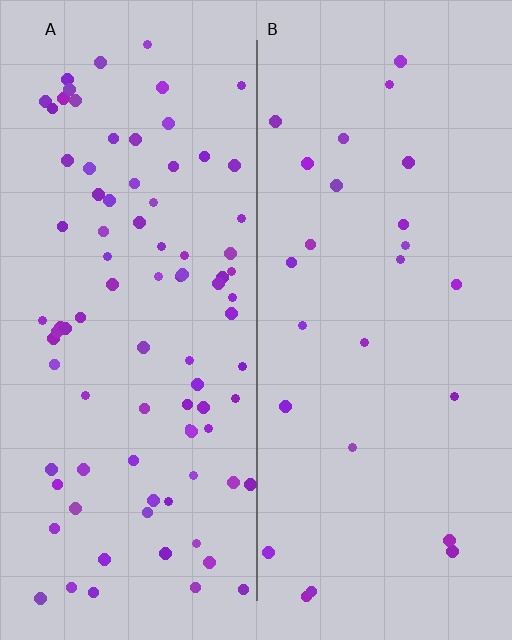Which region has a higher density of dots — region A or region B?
A (the left).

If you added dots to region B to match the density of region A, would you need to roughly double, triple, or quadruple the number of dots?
Approximately triple.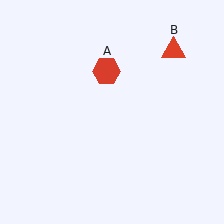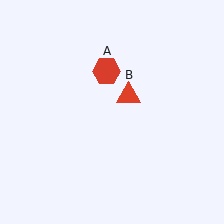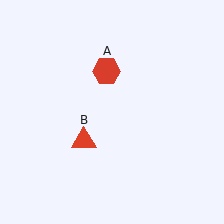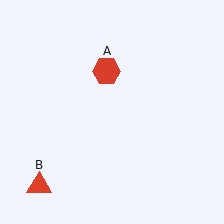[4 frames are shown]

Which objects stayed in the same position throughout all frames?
Red hexagon (object A) remained stationary.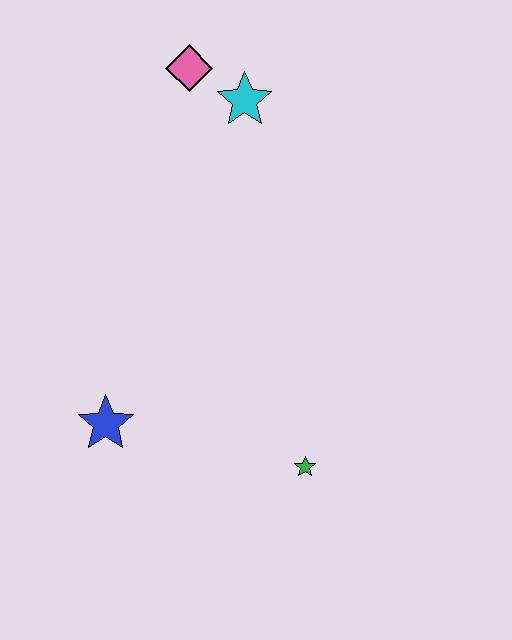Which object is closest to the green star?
The blue star is closest to the green star.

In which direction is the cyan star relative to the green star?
The cyan star is above the green star.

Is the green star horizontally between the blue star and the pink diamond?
No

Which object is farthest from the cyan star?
The green star is farthest from the cyan star.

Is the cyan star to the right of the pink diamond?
Yes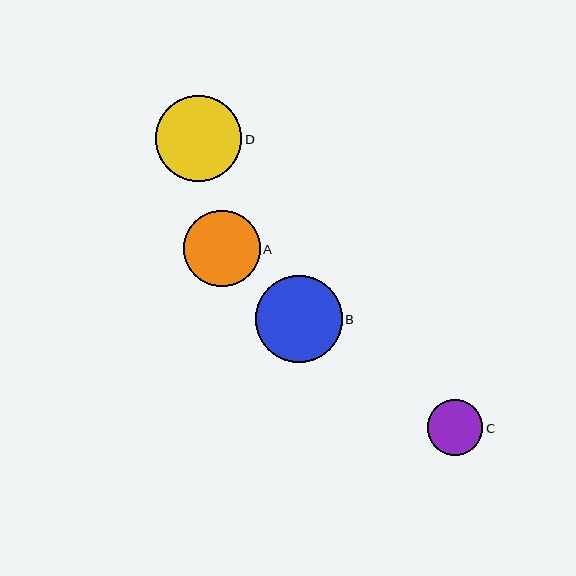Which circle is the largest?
Circle B is the largest with a size of approximately 87 pixels.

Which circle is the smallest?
Circle C is the smallest with a size of approximately 55 pixels.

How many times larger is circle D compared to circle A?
Circle D is approximately 1.1 times the size of circle A.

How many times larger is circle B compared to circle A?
Circle B is approximately 1.1 times the size of circle A.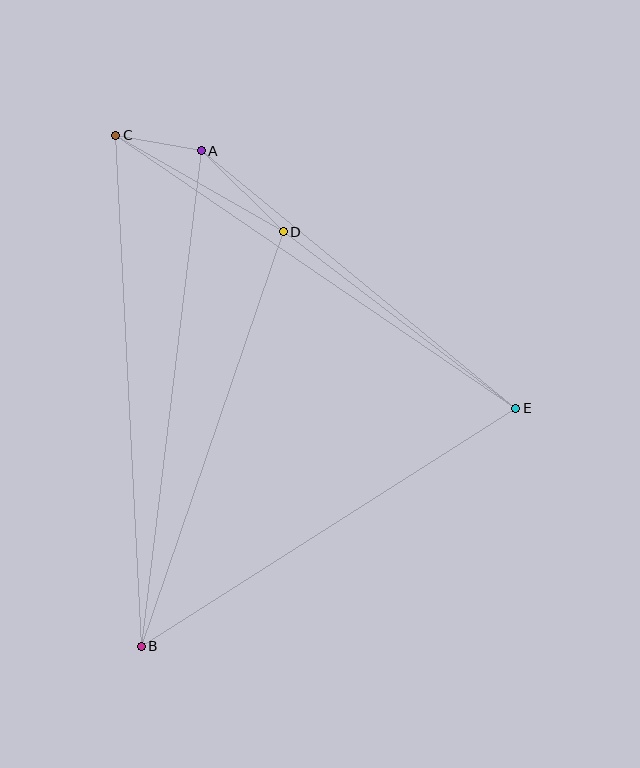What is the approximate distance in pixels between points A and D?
The distance between A and D is approximately 115 pixels.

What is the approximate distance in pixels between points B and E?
The distance between B and E is approximately 443 pixels.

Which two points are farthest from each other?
Points B and C are farthest from each other.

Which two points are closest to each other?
Points A and C are closest to each other.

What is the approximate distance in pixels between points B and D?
The distance between B and D is approximately 438 pixels.